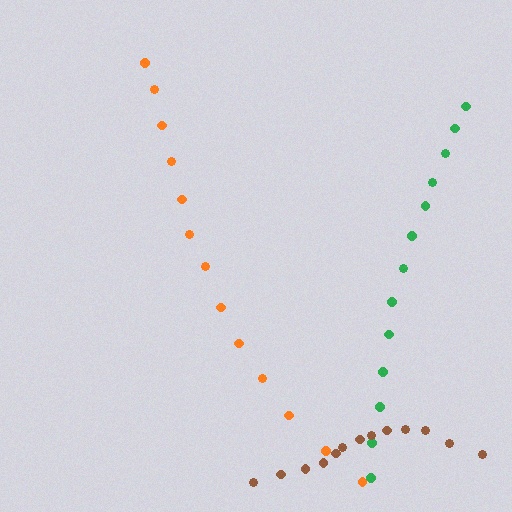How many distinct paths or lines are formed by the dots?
There are 3 distinct paths.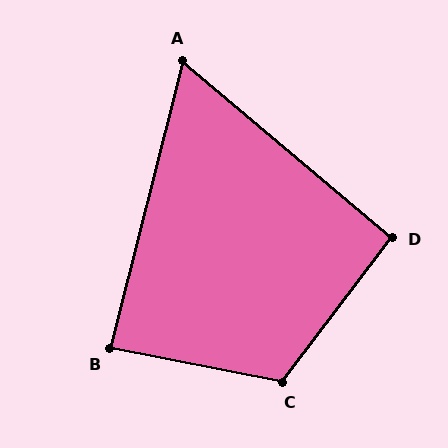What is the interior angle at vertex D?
Approximately 93 degrees (approximately right).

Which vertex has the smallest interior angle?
A, at approximately 64 degrees.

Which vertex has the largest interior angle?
C, at approximately 116 degrees.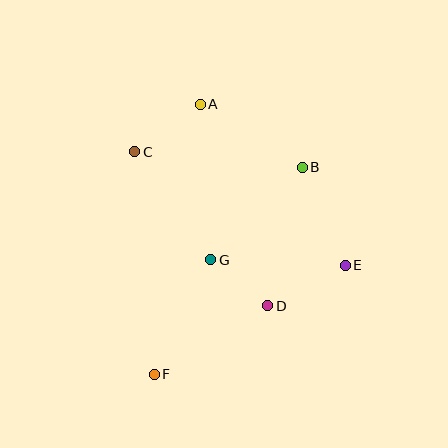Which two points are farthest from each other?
Points A and F are farthest from each other.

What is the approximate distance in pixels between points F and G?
The distance between F and G is approximately 128 pixels.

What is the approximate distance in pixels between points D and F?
The distance between D and F is approximately 133 pixels.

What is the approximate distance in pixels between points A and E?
The distance between A and E is approximately 217 pixels.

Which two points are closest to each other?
Points D and G are closest to each other.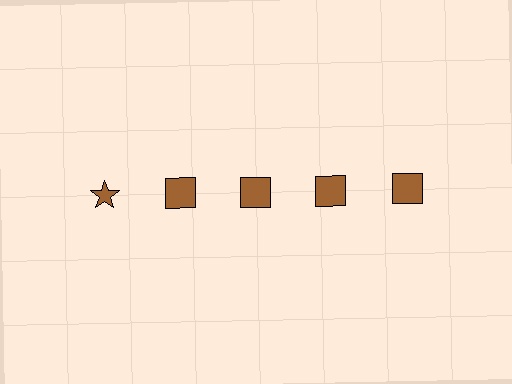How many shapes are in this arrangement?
There are 5 shapes arranged in a grid pattern.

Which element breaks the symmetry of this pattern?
The brown star in the top row, leftmost column breaks the symmetry. All other shapes are brown squares.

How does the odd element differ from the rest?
It has a different shape: star instead of square.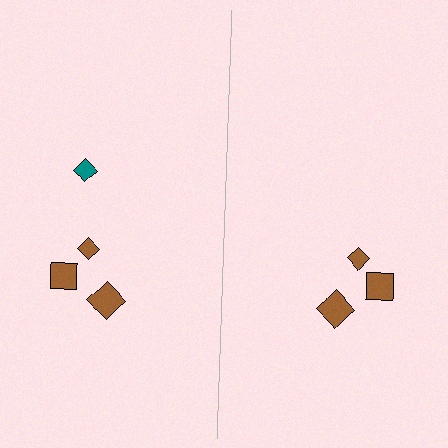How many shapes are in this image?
There are 7 shapes in this image.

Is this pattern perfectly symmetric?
No, the pattern is not perfectly symmetric. A teal diamond is missing from the right side.